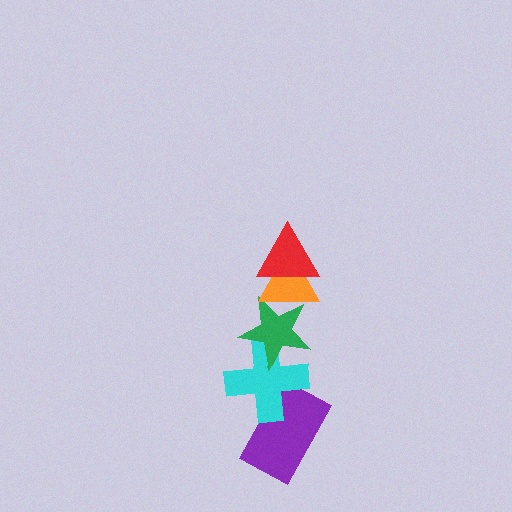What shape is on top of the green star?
The orange triangle is on top of the green star.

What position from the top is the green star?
The green star is 3rd from the top.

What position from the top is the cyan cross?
The cyan cross is 4th from the top.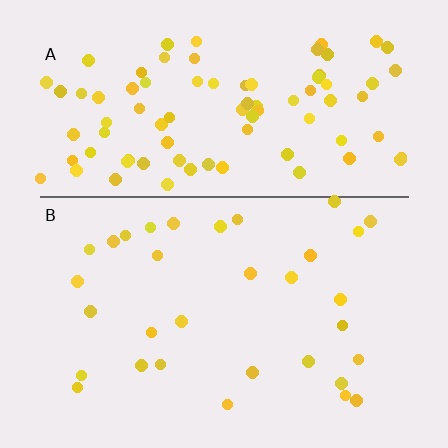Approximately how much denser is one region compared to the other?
Approximately 2.8× — region A over region B.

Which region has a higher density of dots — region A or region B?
A (the top).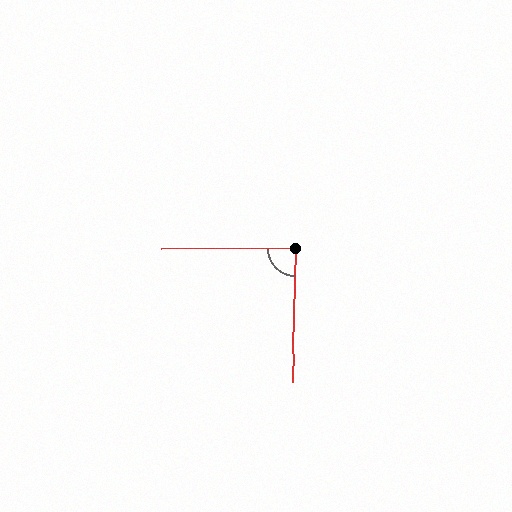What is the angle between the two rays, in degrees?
Approximately 88 degrees.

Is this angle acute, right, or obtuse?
It is approximately a right angle.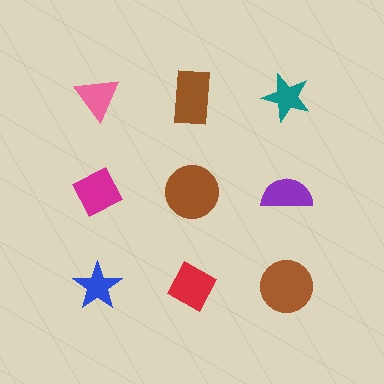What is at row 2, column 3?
A purple semicircle.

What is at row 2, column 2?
A brown circle.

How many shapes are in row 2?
3 shapes.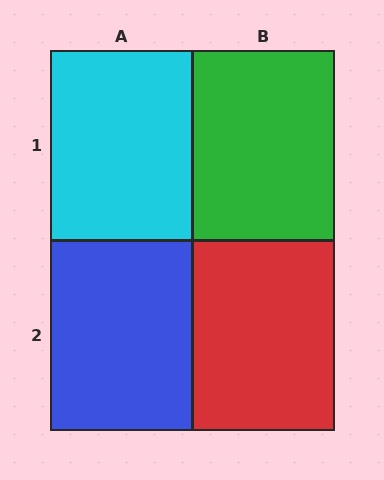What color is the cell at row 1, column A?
Cyan.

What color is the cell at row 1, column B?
Green.